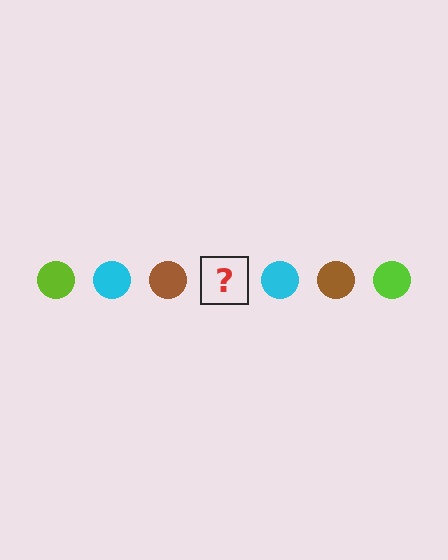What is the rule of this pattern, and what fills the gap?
The rule is that the pattern cycles through lime, cyan, brown circles. The gap should be filled with a lime circle.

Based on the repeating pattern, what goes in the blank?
The blank should be a lime circle.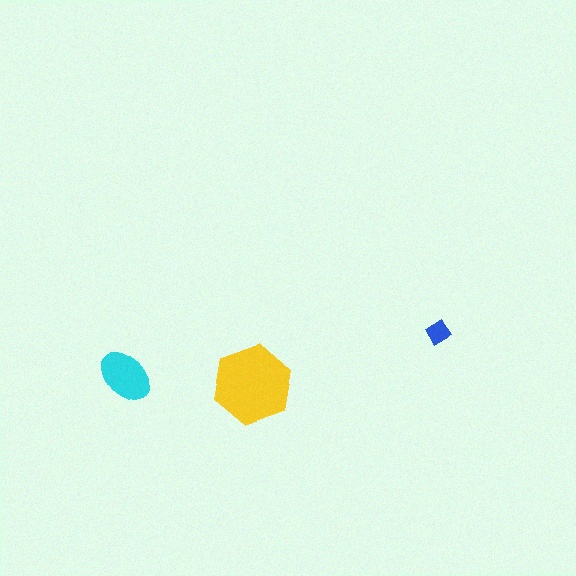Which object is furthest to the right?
The blue diamond is rightmost.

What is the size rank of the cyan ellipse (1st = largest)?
2nd.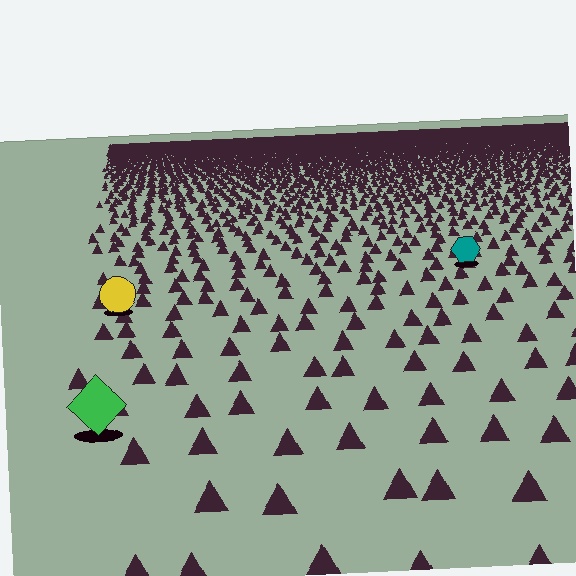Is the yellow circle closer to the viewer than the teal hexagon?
Yes. The yellow circle is closer — you can tell from the texture gradient: the ground texture is coarser near it.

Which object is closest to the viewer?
The green diamond is closest. The texture marks near it are larger and more spread out.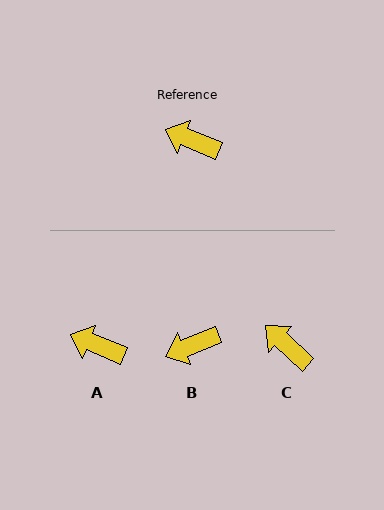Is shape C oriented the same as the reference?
No, it is off by about 21 degrees.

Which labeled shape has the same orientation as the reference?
A.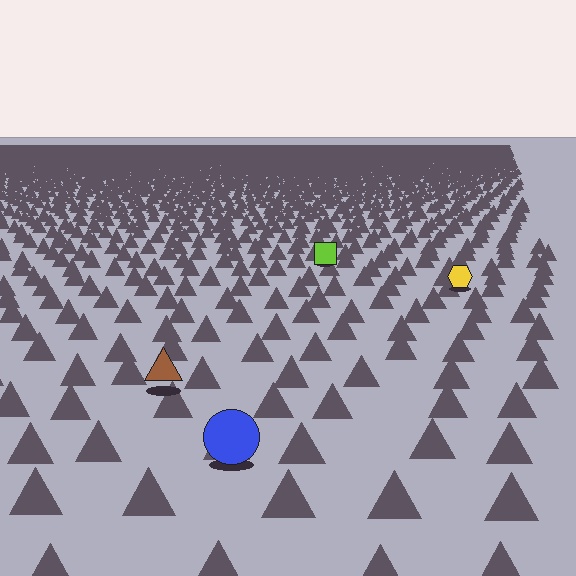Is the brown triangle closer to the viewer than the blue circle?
No. The blue circle is closer — you can tell from the texture gradient: the ground texture is coarser near it.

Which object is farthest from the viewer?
The lime square is farthest from the viewer. It appears smaller and the ground texture around it is denser.